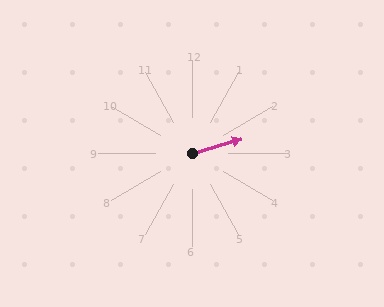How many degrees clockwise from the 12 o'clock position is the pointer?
Approximately 73 degrees.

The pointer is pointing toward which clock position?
Roughly 2 o'clock.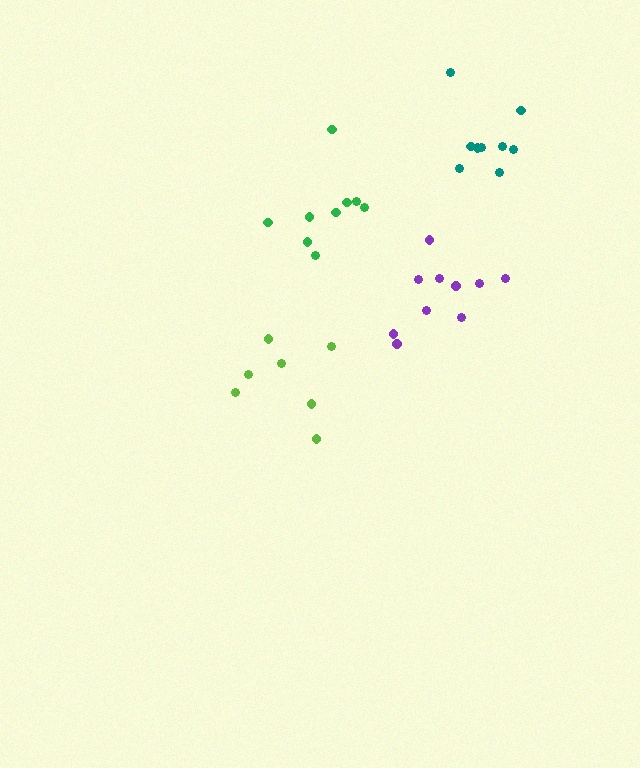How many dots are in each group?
Group 1: 9 dots, Group 2: 10 dots, Group 3: 9 dots, Group 4: 7 dots (35 total).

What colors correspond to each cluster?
The clusters are colored: green, purple, teal, lime.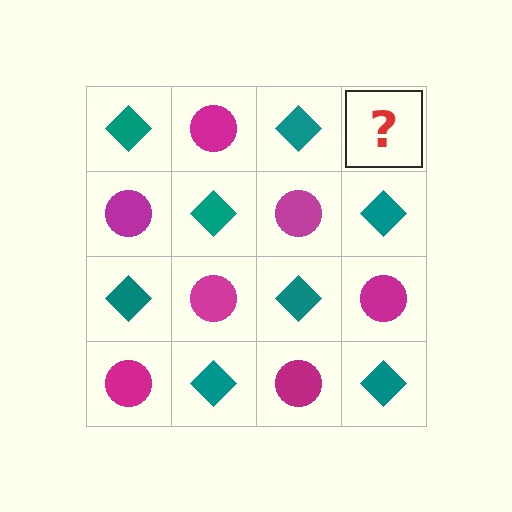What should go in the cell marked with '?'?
The missing cell should contain a magenta circle.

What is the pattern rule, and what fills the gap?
The rule is that it alternates teal diamond and magenta circle in a checkerboard pattern. The gap should be filled with a magenta circle.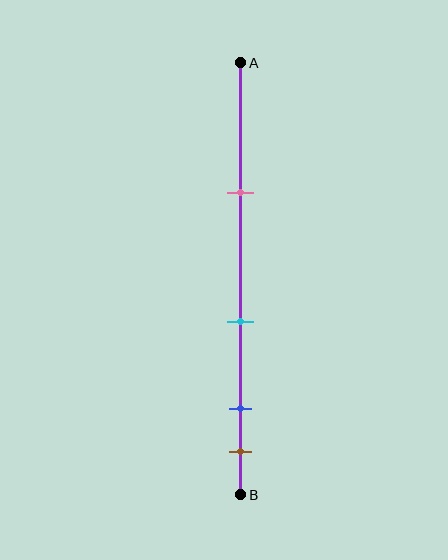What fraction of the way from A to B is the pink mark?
The pink mark is approximately 30% (0.3) of the way from A to B.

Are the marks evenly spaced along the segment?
No, the marks are not evenly spaced.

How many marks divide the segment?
There are 4 marks dividing the segment.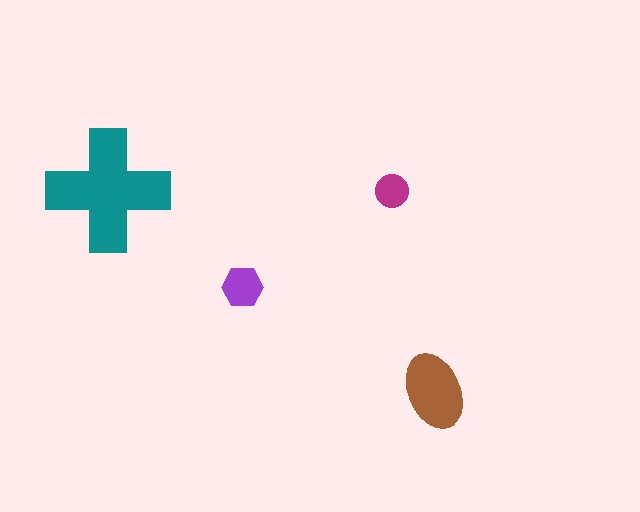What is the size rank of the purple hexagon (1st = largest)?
3rd.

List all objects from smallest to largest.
The magenta circle, the purple hexagon, the brown ellipse, the teal cross.